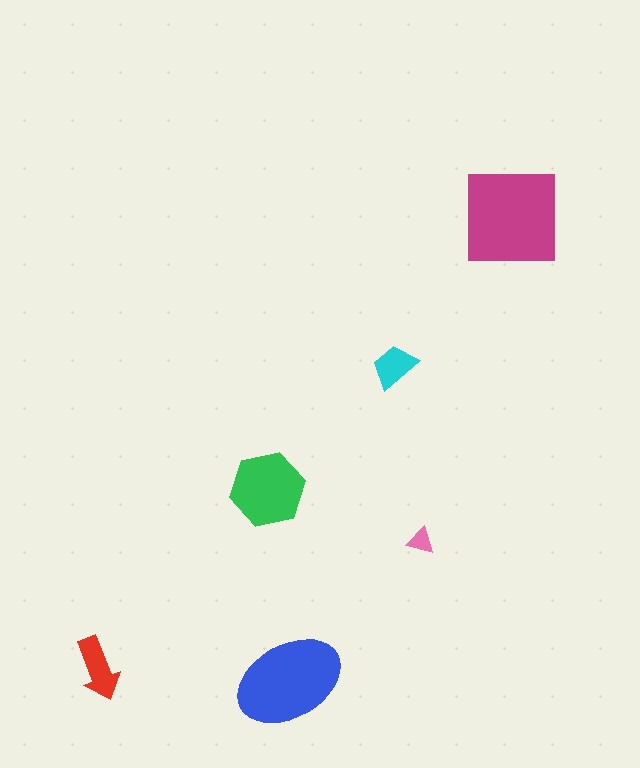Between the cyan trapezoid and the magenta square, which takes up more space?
The magenta square.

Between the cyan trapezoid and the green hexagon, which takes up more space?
The green hexagon.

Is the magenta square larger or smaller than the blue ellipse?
Larger.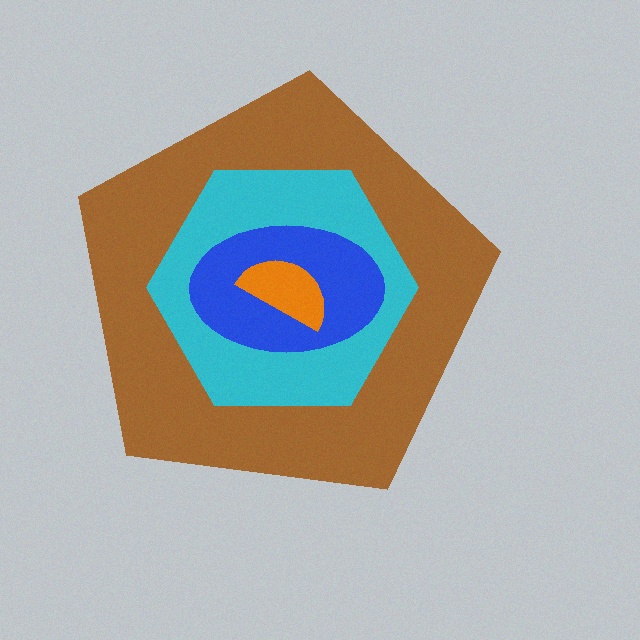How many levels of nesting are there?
4.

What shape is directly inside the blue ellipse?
The orange semicircle.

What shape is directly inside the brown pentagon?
The cyan hexagon.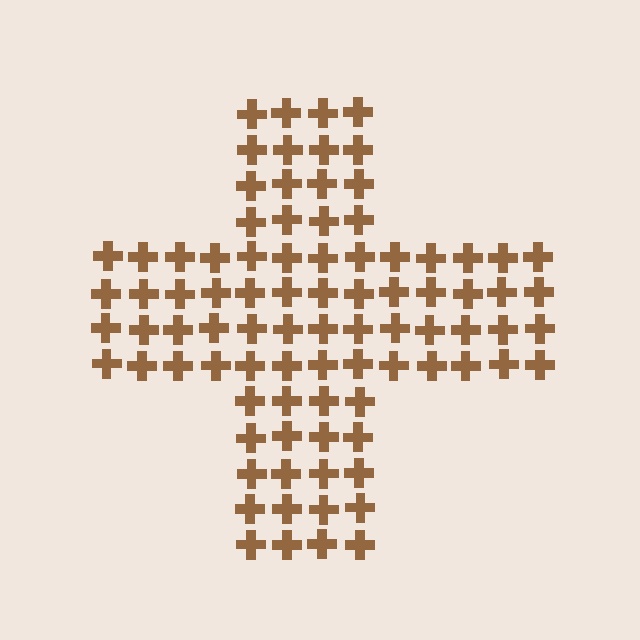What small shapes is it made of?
It is made of small crosses.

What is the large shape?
The large shape is a cross.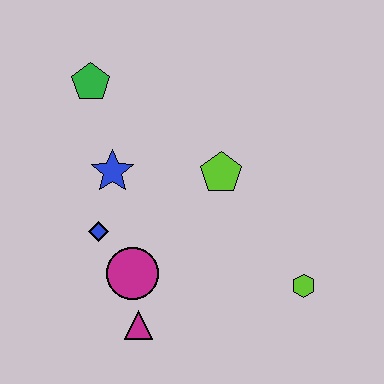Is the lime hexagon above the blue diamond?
No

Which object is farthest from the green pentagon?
The lime hexagon is farthest from the green pentagon.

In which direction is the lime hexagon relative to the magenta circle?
The lime hexagon is to the right of the magenta circle.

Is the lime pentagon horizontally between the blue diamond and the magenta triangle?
No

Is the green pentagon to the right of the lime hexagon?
No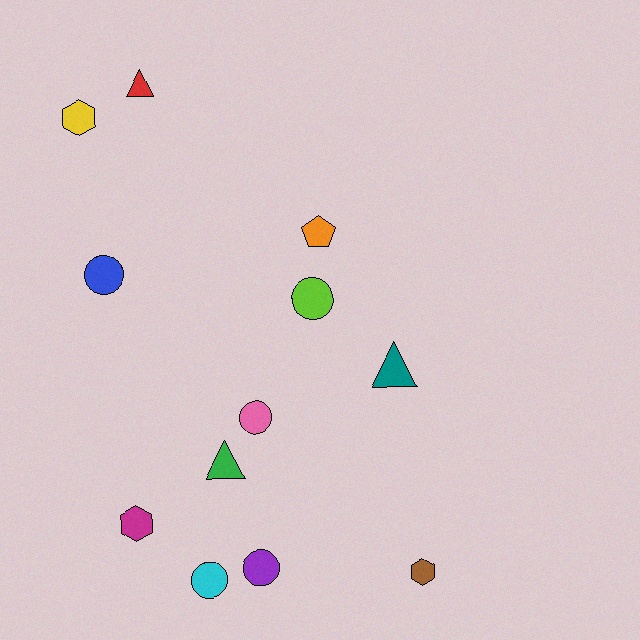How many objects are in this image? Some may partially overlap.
There are 12 objects.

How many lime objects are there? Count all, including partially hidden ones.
There is 1 lime object.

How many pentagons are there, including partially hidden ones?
There is 1 pentagon.